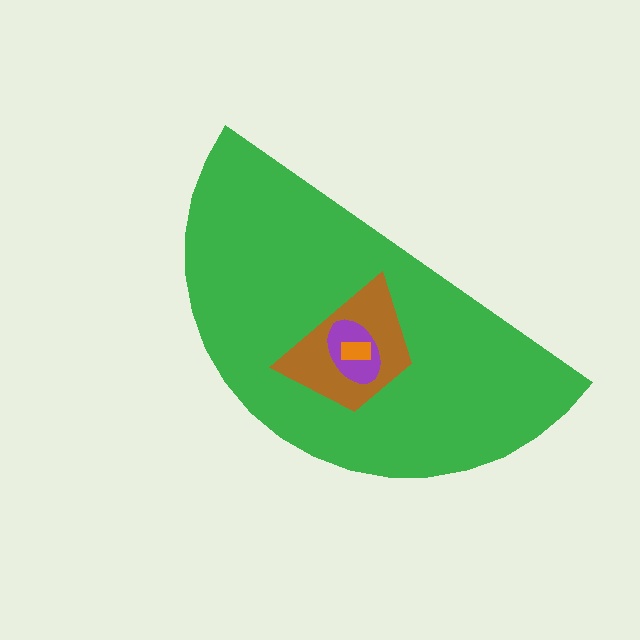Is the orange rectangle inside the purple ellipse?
Yes.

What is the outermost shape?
The green semicircle.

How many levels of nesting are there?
4.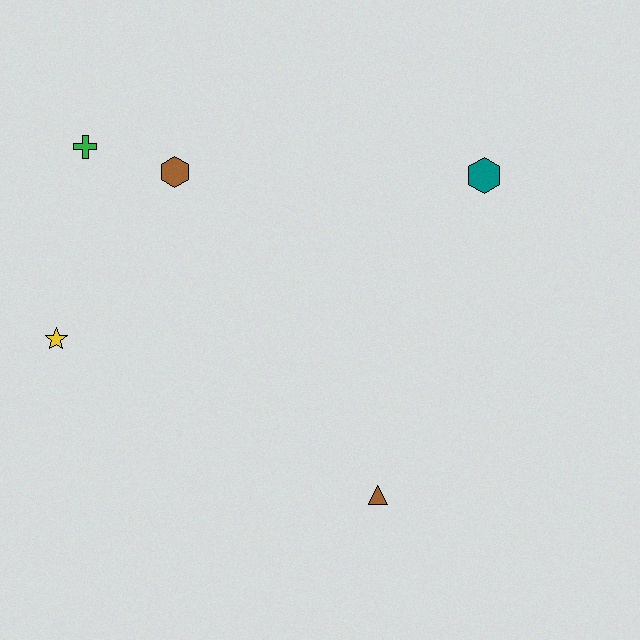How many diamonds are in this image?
There are no diamonds.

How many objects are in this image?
There are 5 objects.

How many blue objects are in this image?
There are no blue objects.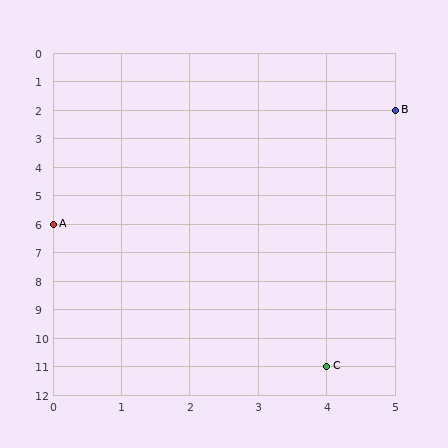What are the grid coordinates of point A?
Point A is at grid coordinates (0, 6).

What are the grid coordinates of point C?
Point C is at grid coordinates (4, 11).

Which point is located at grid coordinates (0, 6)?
Point A is at (0, 6).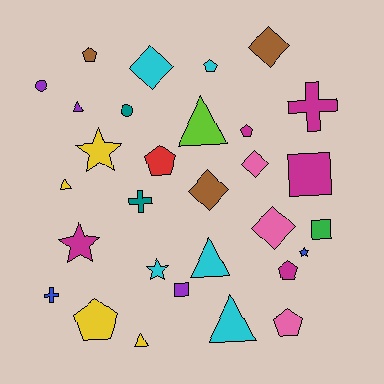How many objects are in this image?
There are 30 objects.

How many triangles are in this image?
There are 6 triangles.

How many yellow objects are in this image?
There are 4 yellow objects.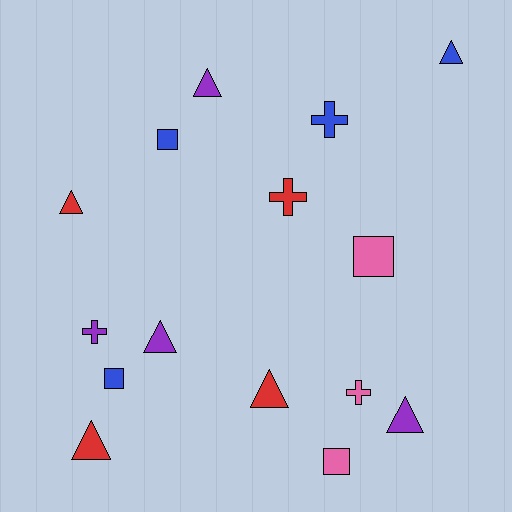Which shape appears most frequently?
Triangle, with 7 objects.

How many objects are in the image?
There are 15 objects.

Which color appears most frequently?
Red, with 4 objects.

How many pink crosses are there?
There is 1 pink cross.